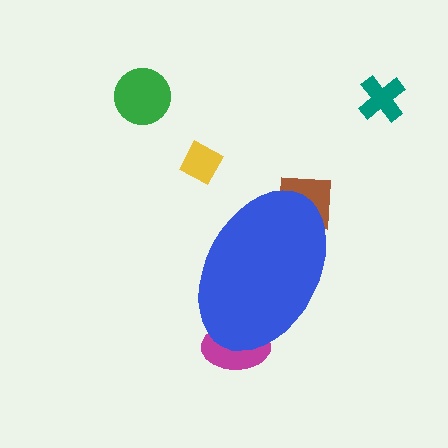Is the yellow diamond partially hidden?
No, the yellow diamond is fully visible.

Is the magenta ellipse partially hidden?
Yes, the magenta ellipse is partially hidden behind the blue ellipse.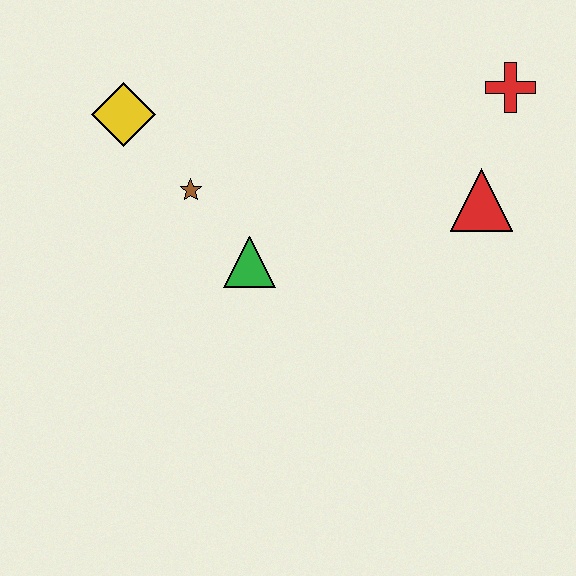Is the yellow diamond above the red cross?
No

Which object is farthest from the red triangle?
The yellow diamond is farthest from the red triangle.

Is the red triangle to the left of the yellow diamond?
No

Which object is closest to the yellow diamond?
The brown star is closest to the yellow diamond.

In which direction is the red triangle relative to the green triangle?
The red triangle is to the right of the green triangle.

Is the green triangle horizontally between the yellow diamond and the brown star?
No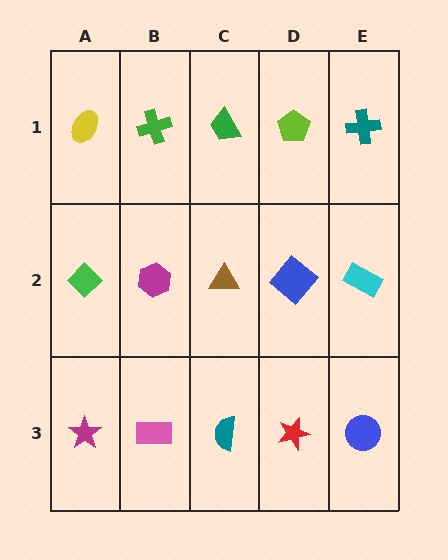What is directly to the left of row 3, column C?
A pink rectangle.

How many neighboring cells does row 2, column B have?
4.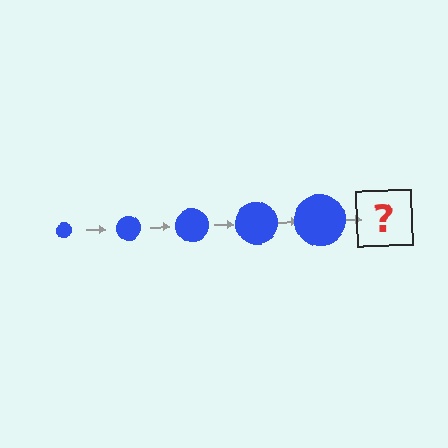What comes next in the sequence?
The next element should be a blue circle, larger than the previous one.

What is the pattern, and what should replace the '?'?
The pattern is that the circle gets progressively larger each step. The '?' should be a blue circle, larger than the previous one.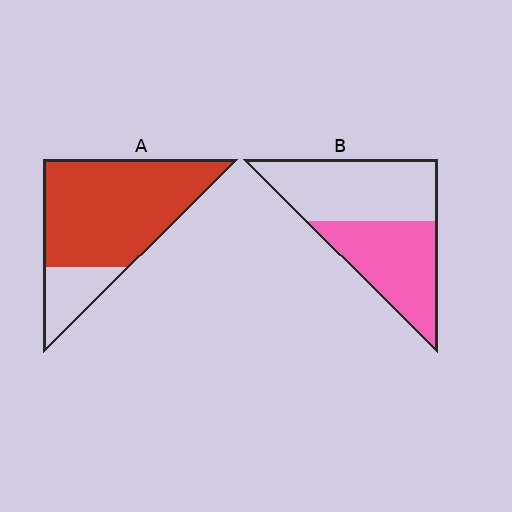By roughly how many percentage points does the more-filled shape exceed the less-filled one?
By roughly 35 percentage points (A over B).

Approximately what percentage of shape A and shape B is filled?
A is approximately 80% and B is approximately 45%.